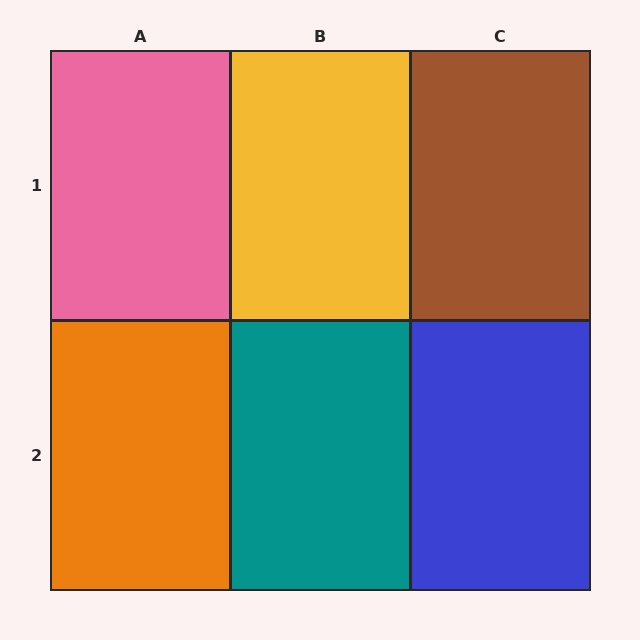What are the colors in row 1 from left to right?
Pink, yellow, brown.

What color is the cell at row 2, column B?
Teal.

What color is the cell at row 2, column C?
Blue.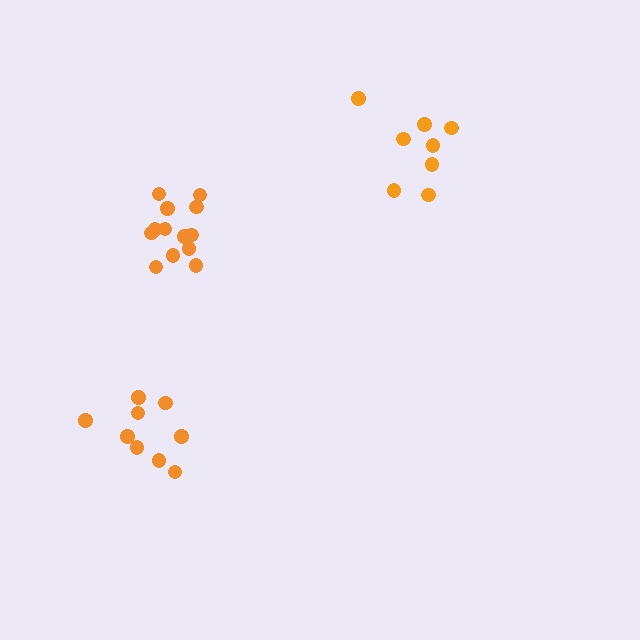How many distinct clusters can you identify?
There are 3 distinct clusters.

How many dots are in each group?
Group 1: 13 dots, Group 2: 8 dots, Group 3: 9 dots (30 total).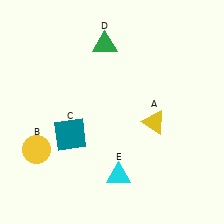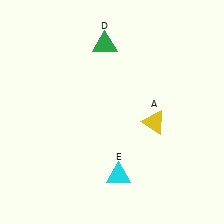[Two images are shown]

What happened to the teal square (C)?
The teal square (C) was removed in Image 2. It was in the bottom-left area of Image 1.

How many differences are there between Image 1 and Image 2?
There are 2 differences between the two images.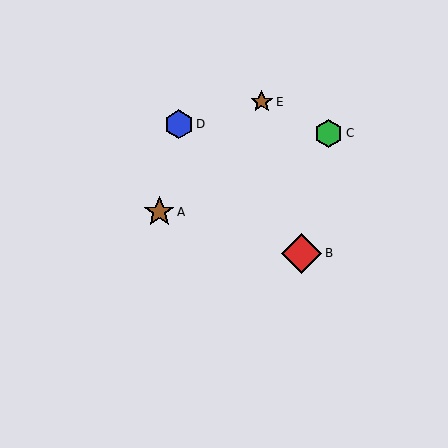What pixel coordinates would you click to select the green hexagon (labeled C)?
Click at (329, 133) to select the green hexagon C.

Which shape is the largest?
The red diamond (labeled B) is the largest.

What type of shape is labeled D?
Shape D is a blue hexagon.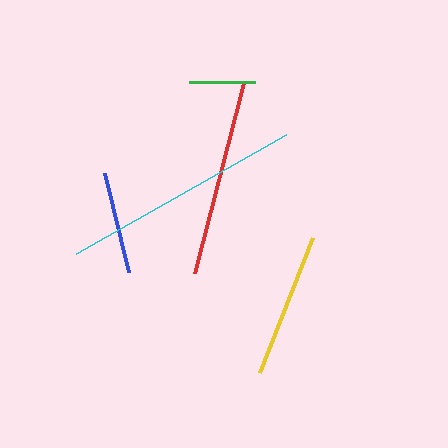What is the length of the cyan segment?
The cyan segment is approximately 242 pixels long.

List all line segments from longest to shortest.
From longest to shortest: cyan, red, yellow, blue, green.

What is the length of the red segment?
The red segment is approximately 196 pixels long.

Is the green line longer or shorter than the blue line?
The blue line is longer than the green line.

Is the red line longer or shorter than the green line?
The red line is longer than the green line.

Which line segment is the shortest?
The green line is the shortest at approximately 65 pixels.